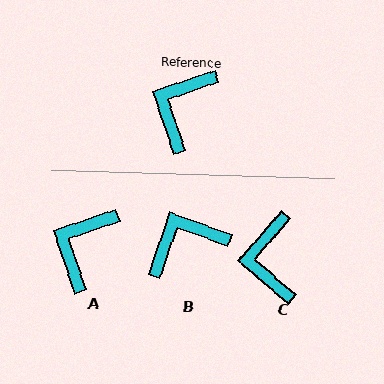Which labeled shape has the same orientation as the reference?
A.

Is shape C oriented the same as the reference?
No, it is off by about 30 degrees.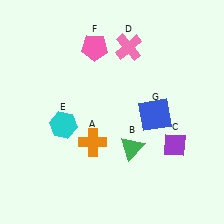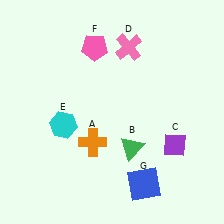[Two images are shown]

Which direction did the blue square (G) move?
The blue square (G) moved down.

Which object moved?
The blue square (G) moved down.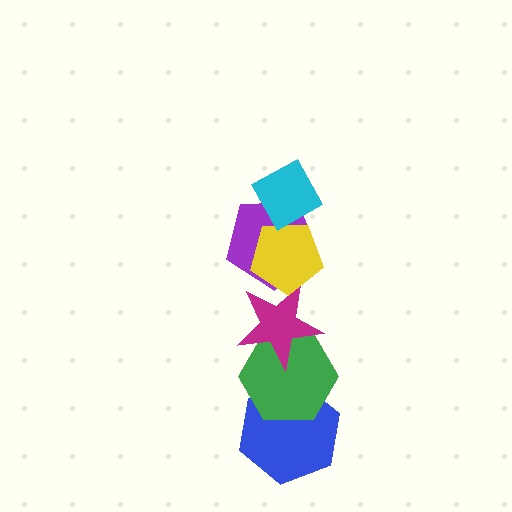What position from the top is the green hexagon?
The green hexagon is 5th from the top.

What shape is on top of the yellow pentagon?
The cyan diamond is on top of the yellow pentagon.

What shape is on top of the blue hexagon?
The green hexagon is on top of the blue hexagon.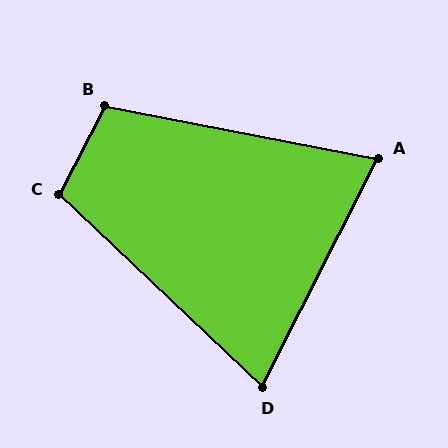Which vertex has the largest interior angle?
B, at approximately 107 degrees.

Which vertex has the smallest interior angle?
D, at approximately 73 degrees.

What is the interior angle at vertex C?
Approximately 106 degrees (obtuse).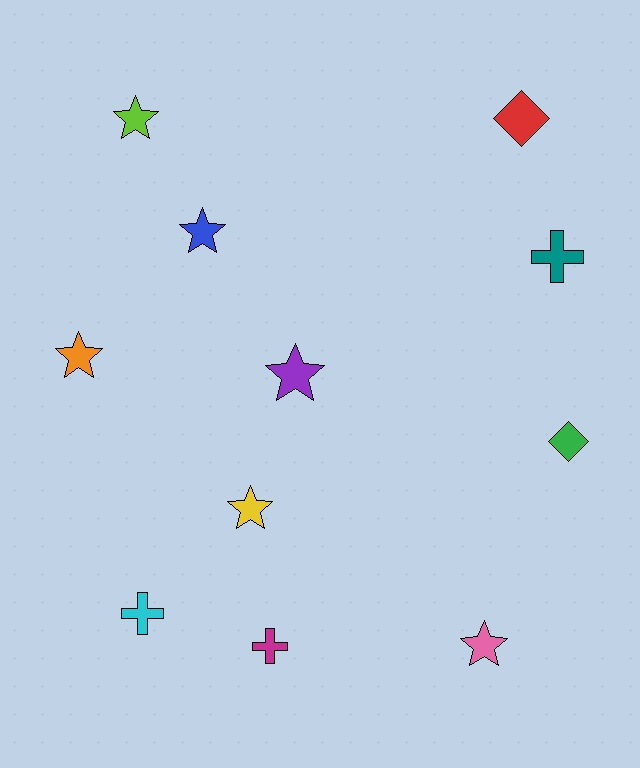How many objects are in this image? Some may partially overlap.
There are 11 objects.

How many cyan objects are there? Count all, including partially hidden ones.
There is 1 cyan object.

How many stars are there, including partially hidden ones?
There are 6 stars.